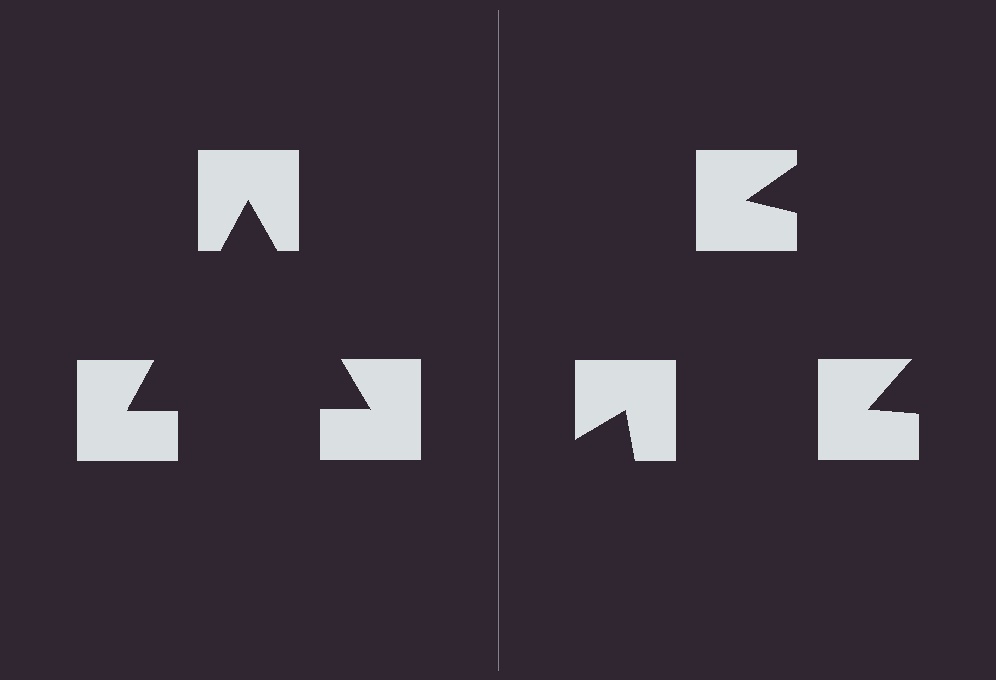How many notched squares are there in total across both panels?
6 — 3 on each side.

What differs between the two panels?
The notched squares are positioned identically on both sides; only the wedge orientations differ. On the left they align to a triangle; on the right they are misaligned.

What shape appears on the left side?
An illusory triangle.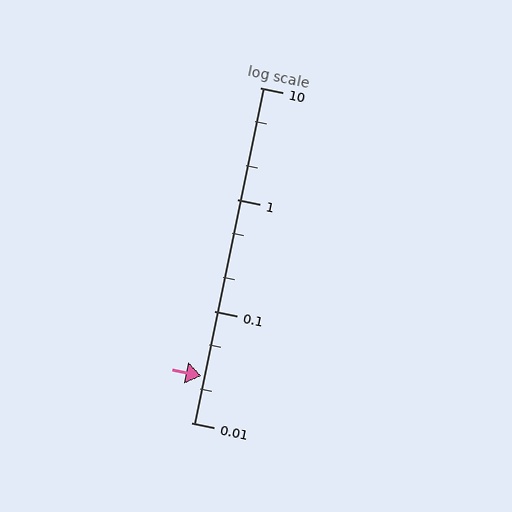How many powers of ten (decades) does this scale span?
The scale spans 3 decades, from 0.01 to 10.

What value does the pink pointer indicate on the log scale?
The pointer indicates approximately 0.026.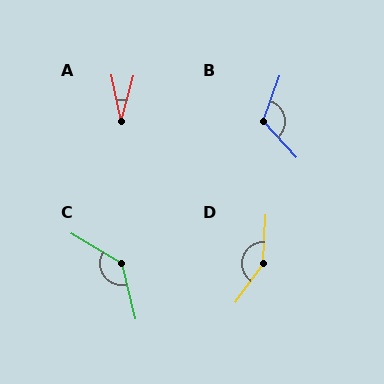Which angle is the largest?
D, at approximately 147 degrees.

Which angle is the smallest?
A, at approximately 27 degrees.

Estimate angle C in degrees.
Approximately 135 degrees.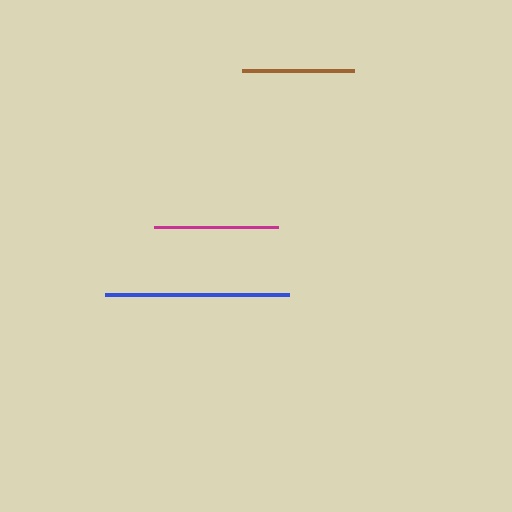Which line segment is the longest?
The blue line is the longest at approximately 184 pixels.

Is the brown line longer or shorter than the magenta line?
The magenta line is longer than the brown line.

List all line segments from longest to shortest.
From longest to shortest: blue, magenta, brown.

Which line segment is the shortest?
The brown line is the shortest at approximately 112 pixels.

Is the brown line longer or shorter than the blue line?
The blue line is longer than the brown line.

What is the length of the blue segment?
The blue segment is approximately 184 pixels long.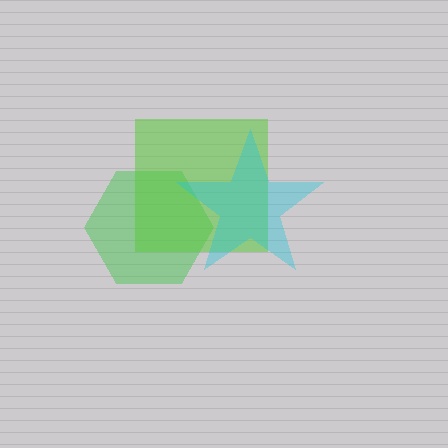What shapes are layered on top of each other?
The layered shapes are: a green hexagon, a lime square, a cyan star.